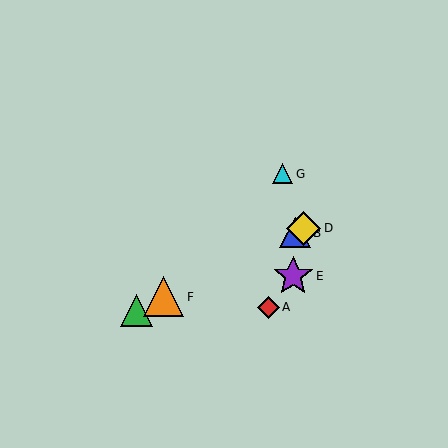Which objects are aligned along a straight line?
Objects B, C, D, F are aligned along a straight line.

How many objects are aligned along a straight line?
4 objects (B, C, D, F) are aligned along a straight line.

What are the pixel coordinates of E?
Object E is at (293, 276).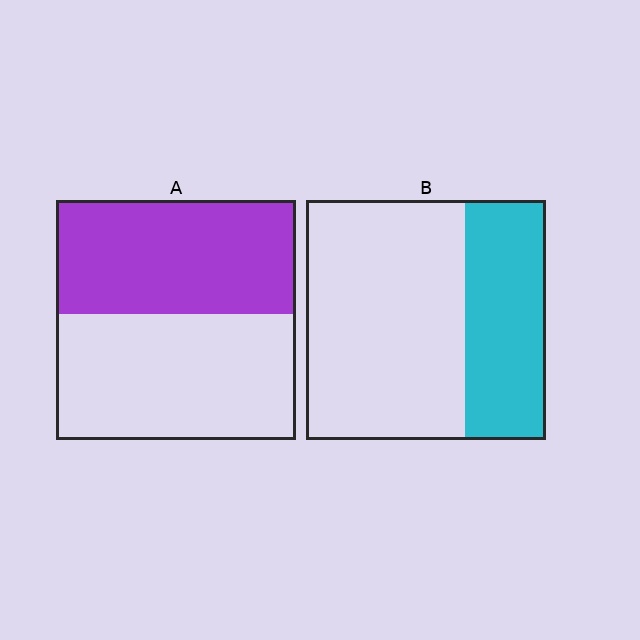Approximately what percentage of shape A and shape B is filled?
A is approximately 50% and B is approximately 35%.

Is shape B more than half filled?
No.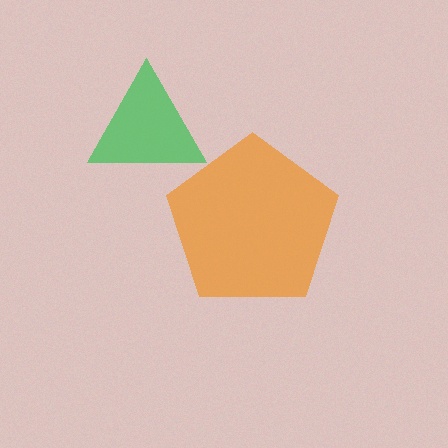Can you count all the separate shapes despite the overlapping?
Yes, there are 2 separate shapes.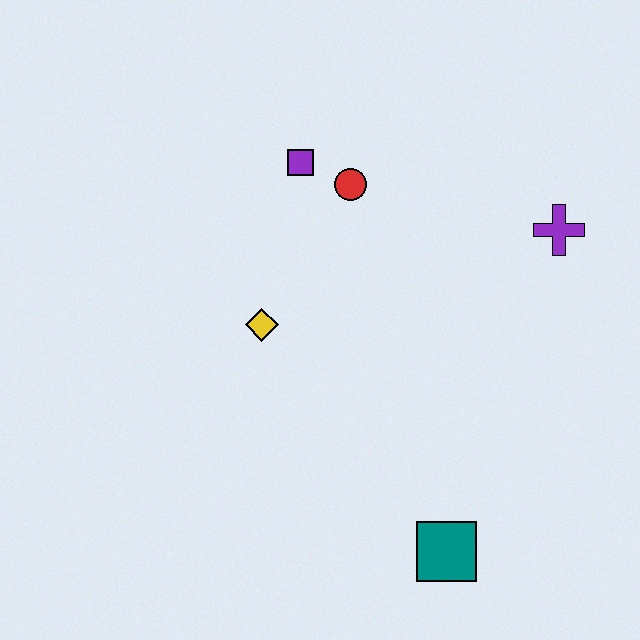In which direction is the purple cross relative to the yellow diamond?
The purple cross is to the right of the yellow diamond.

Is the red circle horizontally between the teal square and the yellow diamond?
Yes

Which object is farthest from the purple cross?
The teal square is farthest from the purple cross.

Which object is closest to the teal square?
The yellow diamond is closest to the teal square.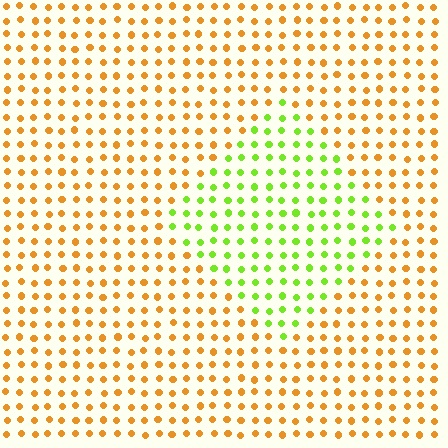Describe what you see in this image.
The image is filled with small orange elements in a uniform arrangement. A diamond-shaped region is visible where the elements are tinted to a slightly different hue, forming a subtle color boundary.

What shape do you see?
I see a diamond.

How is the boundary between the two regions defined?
The boundary is defined purely by a slight shift in hue (about 62 degrees). Spacing, size, and orientation are identical on both sides.